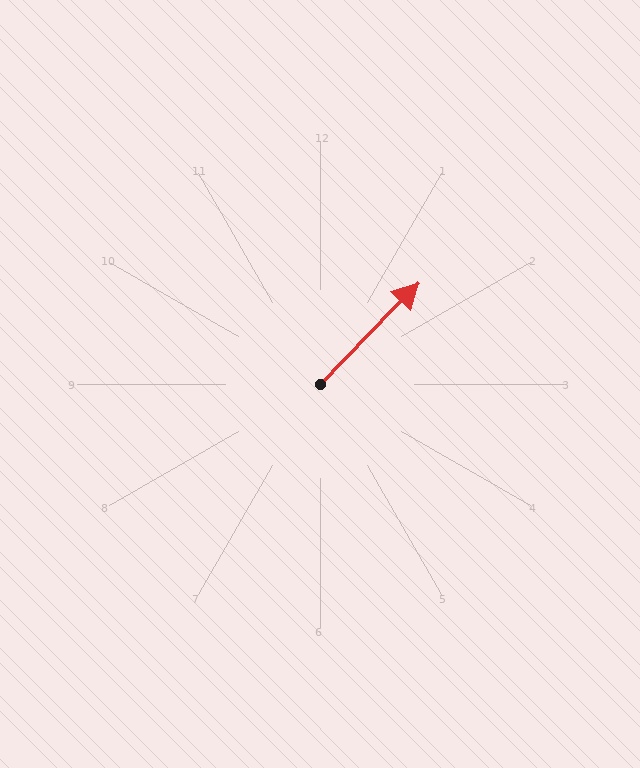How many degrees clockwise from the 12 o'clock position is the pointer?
Approximately 44 degrees.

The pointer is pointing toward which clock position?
Roughly 1 o'clock.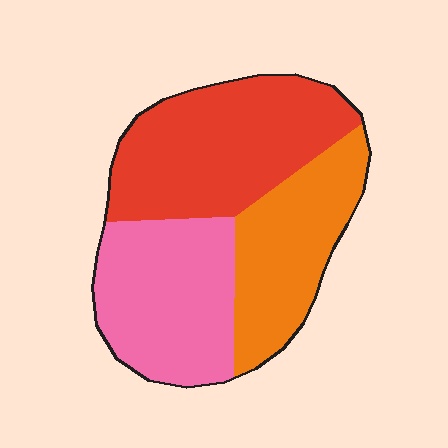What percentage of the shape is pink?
Pink takes up between a quarter and a half of the shape.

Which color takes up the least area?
Orange, at roughly 30%.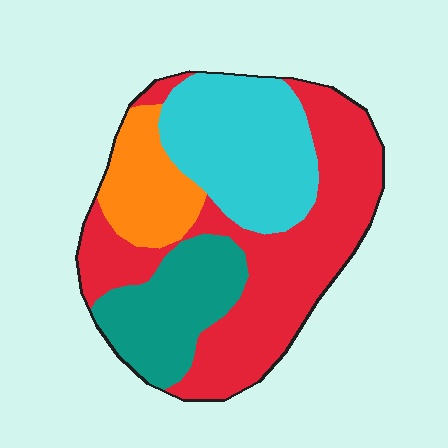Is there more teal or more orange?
Teal.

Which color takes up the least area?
Orange, at roughly 15%.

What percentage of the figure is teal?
Teal takes up about one fifth (1/5) of the figure.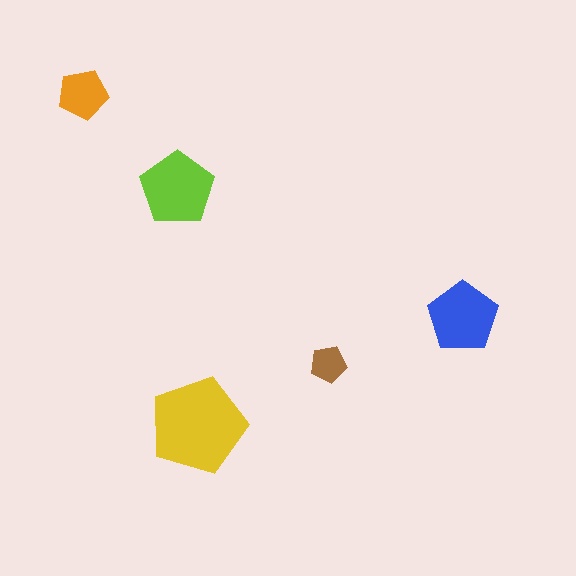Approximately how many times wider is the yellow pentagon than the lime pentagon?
About 1.5 times wider.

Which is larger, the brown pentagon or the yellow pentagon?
The yellow one.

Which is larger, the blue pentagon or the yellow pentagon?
The yellow one.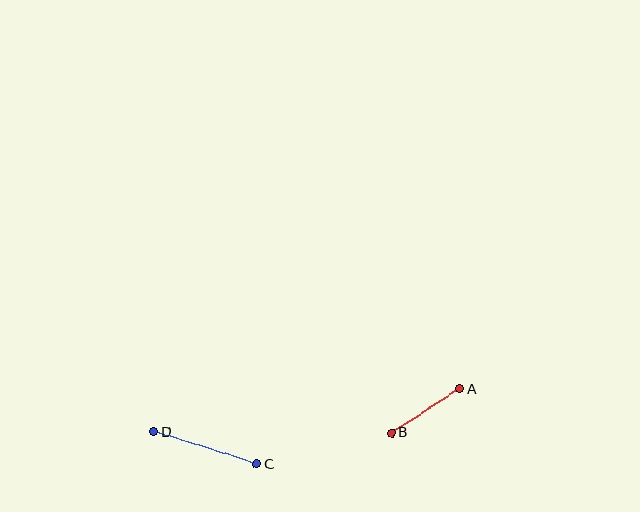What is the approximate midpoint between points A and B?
The midpoint is at approximately (426, 411) pixels.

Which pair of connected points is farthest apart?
Points C and D are farthest apart.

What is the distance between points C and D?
The distance is approximately 108 pixels.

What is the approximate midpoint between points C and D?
The midpoint is at approximately (205, 448) pixels.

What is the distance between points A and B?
The distance is approximately 81 pixels.